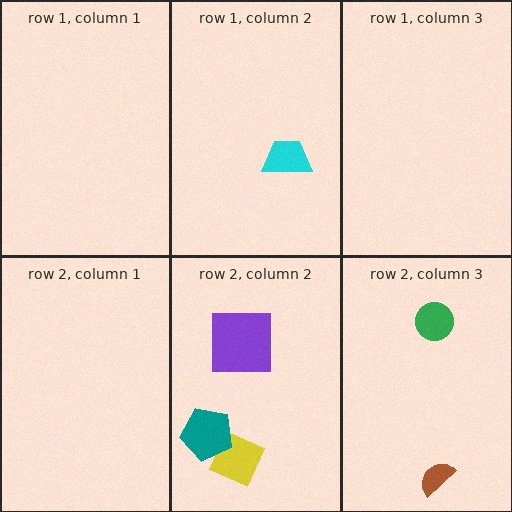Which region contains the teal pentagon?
The row 2, column 2 region.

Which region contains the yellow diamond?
The row 2, column 2 region.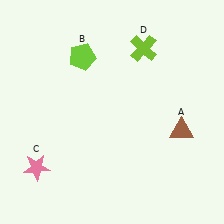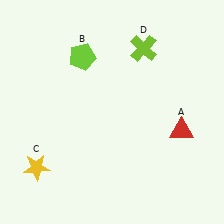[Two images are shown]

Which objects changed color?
A changed from brown to red. C changed from pink to yellow.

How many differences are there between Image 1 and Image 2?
There are 2 differences between the two images.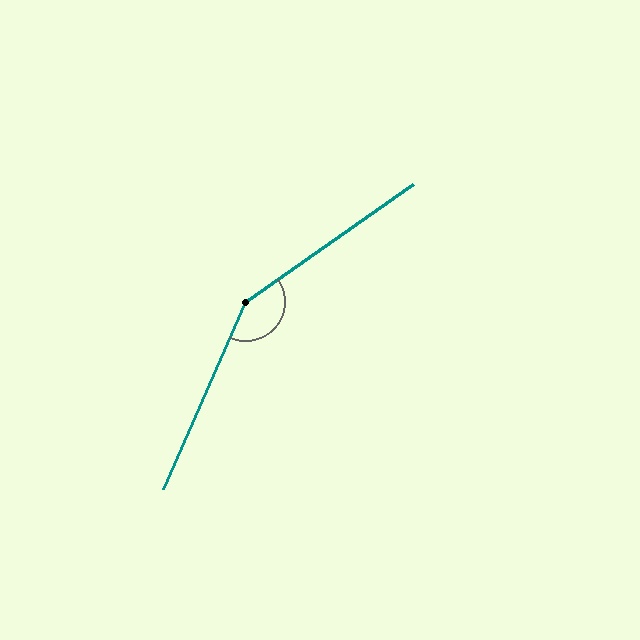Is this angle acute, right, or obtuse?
It is obtuse.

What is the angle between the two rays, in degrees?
Approximately 149 degrees.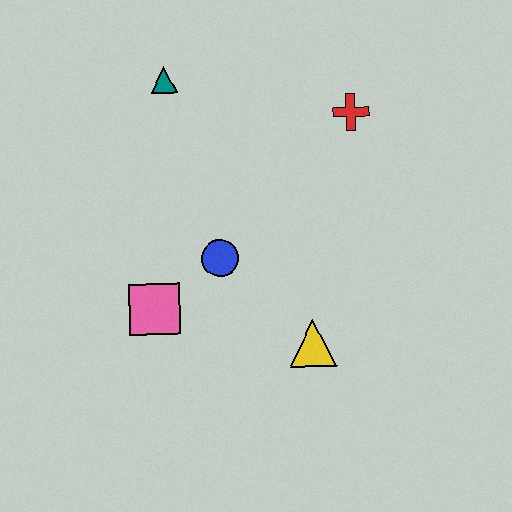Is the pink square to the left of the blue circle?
Yes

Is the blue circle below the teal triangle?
Yes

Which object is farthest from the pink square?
The red cross is farthest from the pink square.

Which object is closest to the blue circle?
The pink square is closest to the blue circle.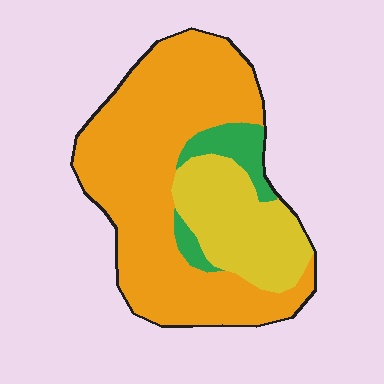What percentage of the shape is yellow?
Yellow covers about 25% of the shape.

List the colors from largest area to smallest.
From largest to smallest: orange, yellow, green.